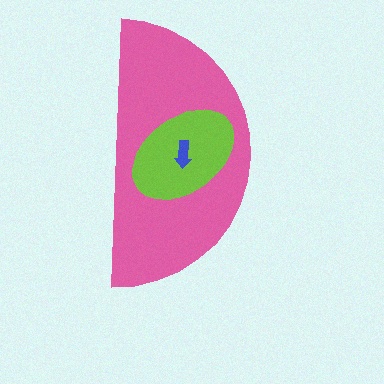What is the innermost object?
The blue arrow.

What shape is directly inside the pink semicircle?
The lime ellipse.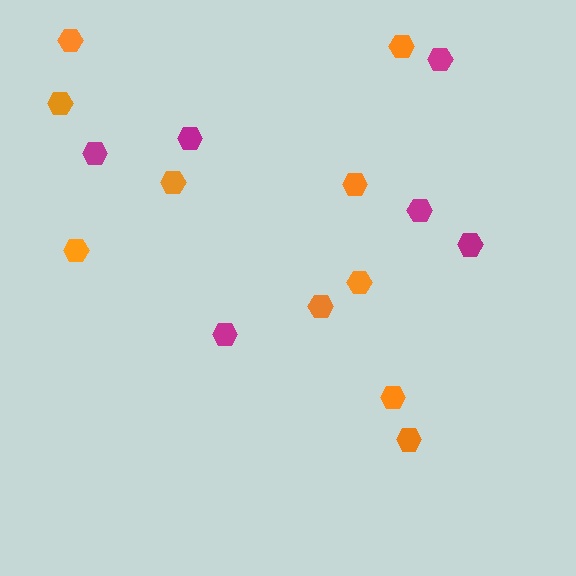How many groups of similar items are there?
There are 2 groups: one group of magenta hexagons (6) and one group of orange hexagons (10).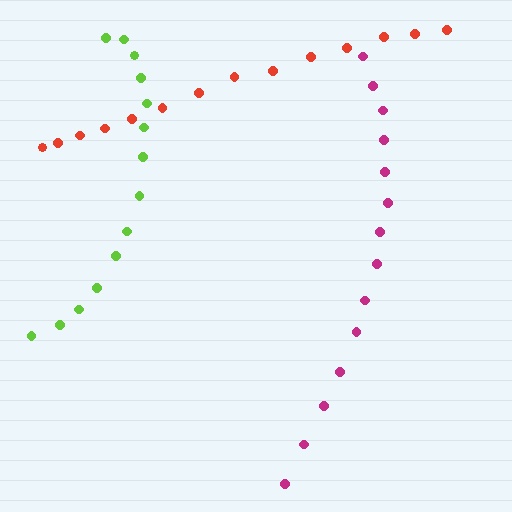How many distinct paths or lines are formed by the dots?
There are 3 distinct paths.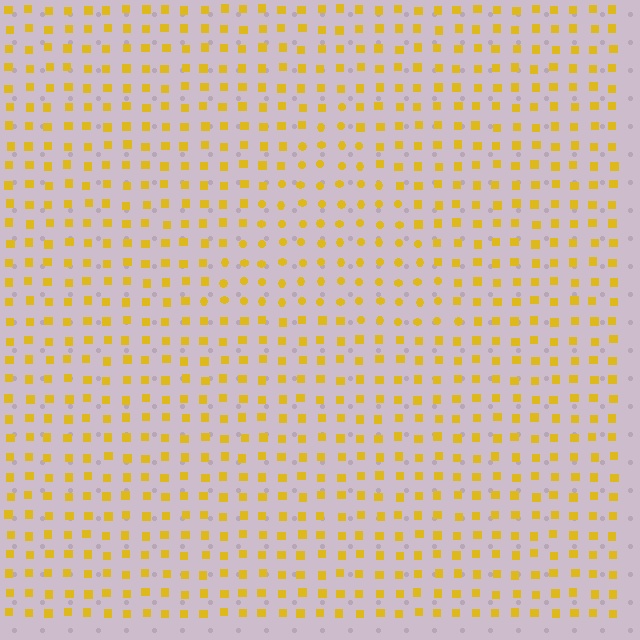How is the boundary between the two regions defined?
The boundary is defined by a change in element shape: circles inside vs. squares outside. All elements share the same color and spacing.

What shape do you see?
I see a triangle.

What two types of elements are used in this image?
The image uses circles inside the triangle region and squares outside it.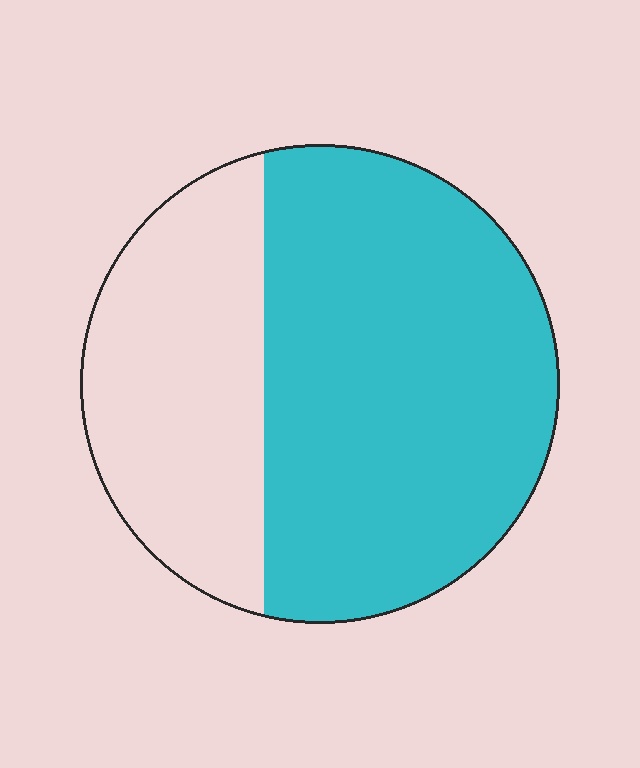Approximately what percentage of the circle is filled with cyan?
Approximately 65%.